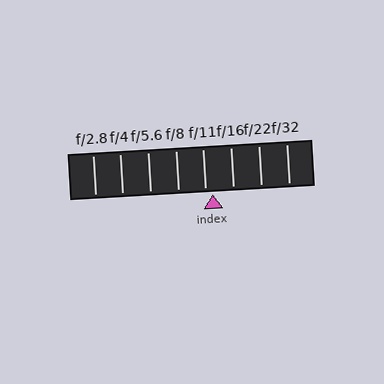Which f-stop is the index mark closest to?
The index mark is closest to f/11.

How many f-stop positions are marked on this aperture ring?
There are 8 f-stop positions marked.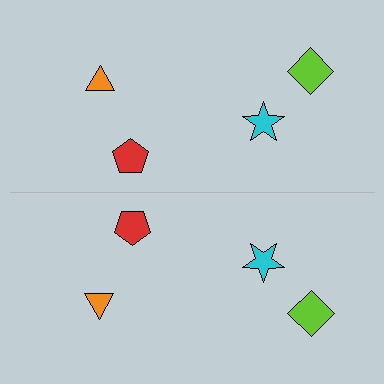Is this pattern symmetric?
Yes, this pattern has bilateral (reflection) symmetry.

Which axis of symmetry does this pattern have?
The pattern has a horizontal axis of symmetry running through the center of the image.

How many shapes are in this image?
There are 8 shapes in this image.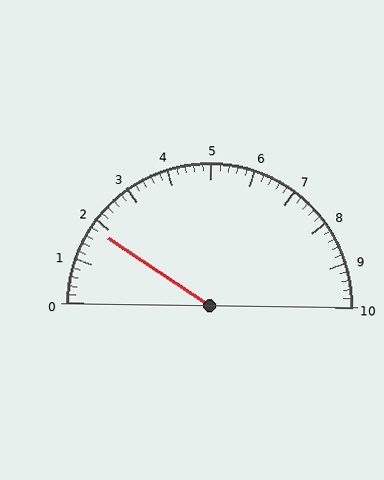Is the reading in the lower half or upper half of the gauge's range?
The reading is in the lower half of the range (0 to 10).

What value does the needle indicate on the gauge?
The needle indicates approximately 1.8.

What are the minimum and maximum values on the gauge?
The gauge ranges from 0 to 10.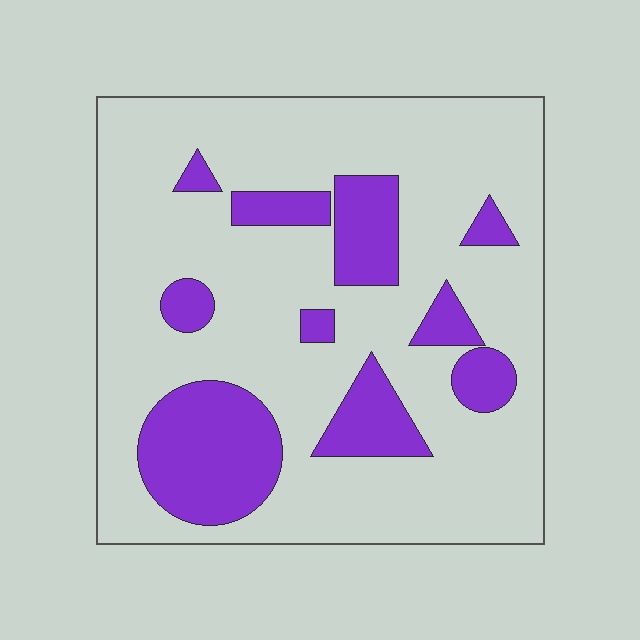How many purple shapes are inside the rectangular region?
10.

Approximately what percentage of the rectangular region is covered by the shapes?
Approximately 25%.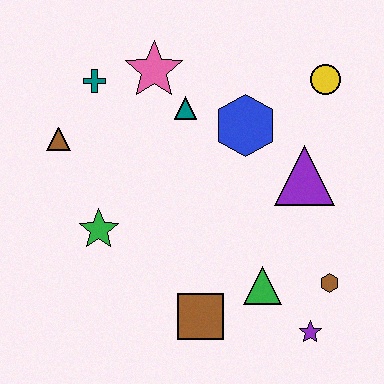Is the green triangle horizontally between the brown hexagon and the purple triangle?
No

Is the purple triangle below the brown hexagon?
No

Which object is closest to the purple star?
The brown hexagon is closest to the purple star.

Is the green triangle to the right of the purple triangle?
No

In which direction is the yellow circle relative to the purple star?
The yellow circle is above the purple star.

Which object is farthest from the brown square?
The yellow circle is farthest from the brown square.